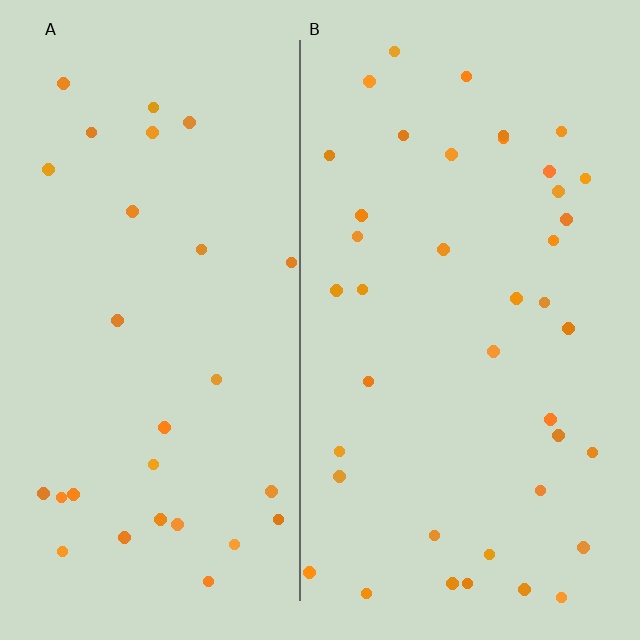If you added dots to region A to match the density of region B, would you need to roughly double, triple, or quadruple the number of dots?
Approximately double.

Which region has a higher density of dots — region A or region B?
B (the right).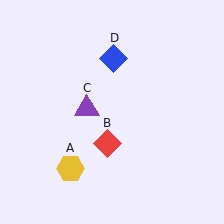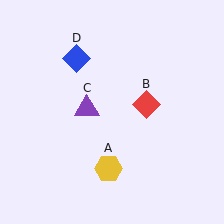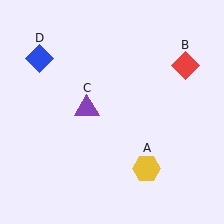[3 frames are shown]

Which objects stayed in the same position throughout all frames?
Purple triangle (object C) remained stationary.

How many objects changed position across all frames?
3 objects changed position: yellow hexagon (object A), red diamond (object B), blue diamond (object D).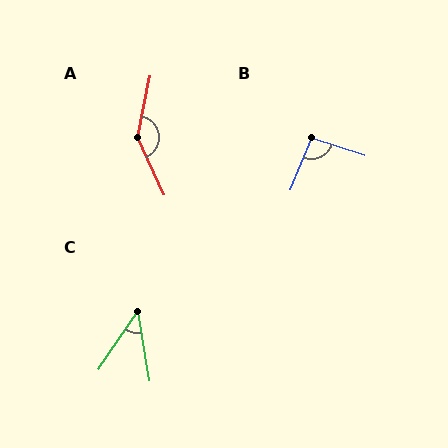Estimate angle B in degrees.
Approximately 94 degrees.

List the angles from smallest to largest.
C (43°), B (94°), A (144°).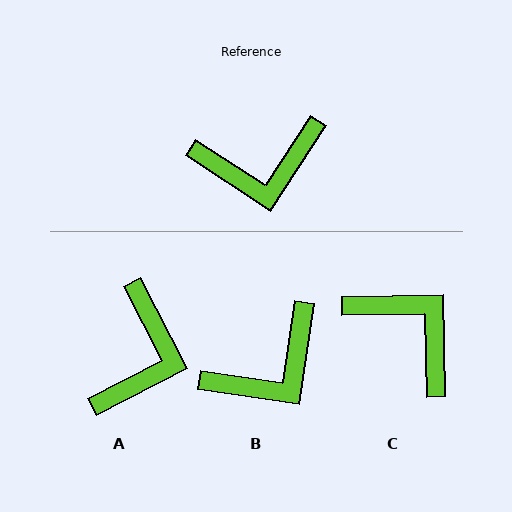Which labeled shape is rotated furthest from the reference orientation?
C, about 124 degrees away.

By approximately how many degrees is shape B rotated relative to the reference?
Approximately 25 degrees counter-clockwise.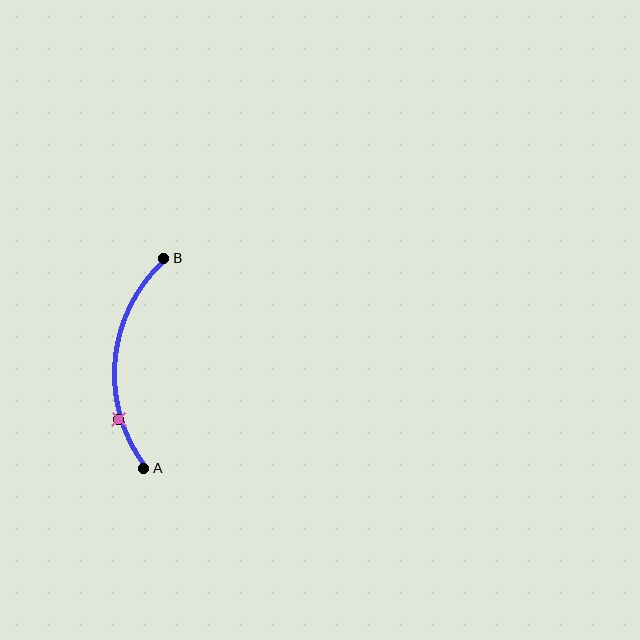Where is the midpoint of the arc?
The arc midpoint is the point on the curve farthest from the straight line joining A and B. It sits to the left of that line.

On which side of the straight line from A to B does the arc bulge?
The arc bulges to the left of the straight line connecting A and B.